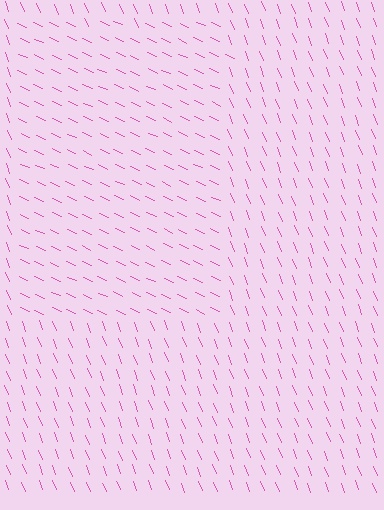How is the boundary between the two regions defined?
The boundary is defined purely by a change in line orientation (approximately 45 degrees difference). All lines are the same color and thickness.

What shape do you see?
I see a rectangle.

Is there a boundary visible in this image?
Yes, there is a texture boundary formed by a change in line orientation.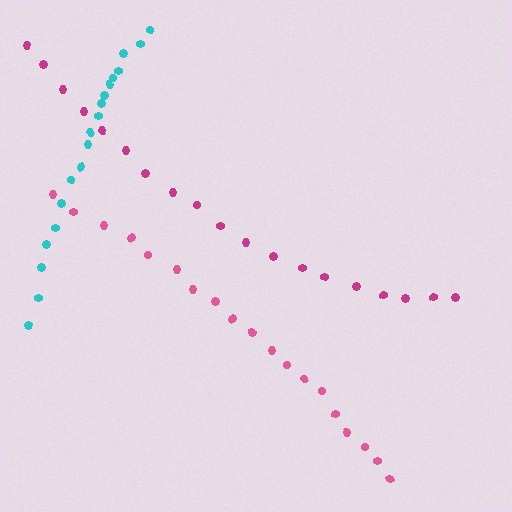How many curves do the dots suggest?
There are 3 distinct paths.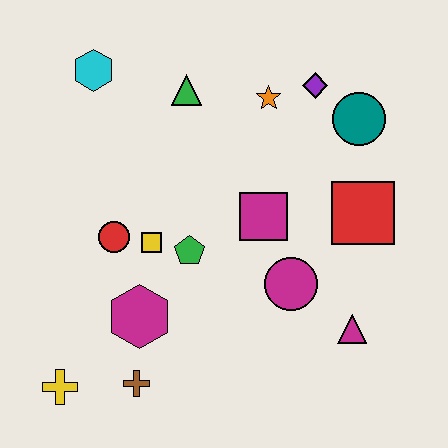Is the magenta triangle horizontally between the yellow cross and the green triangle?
No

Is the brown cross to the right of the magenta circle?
No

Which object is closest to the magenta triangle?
The magenta circle is closest to the magenta triangle.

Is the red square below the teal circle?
Yes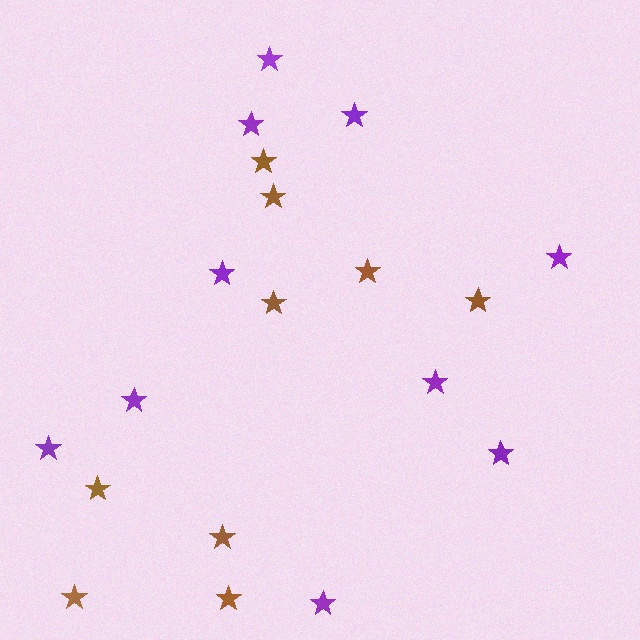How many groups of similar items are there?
There are 2 groups: one group of brown stars (9) and one group of purple stars (10).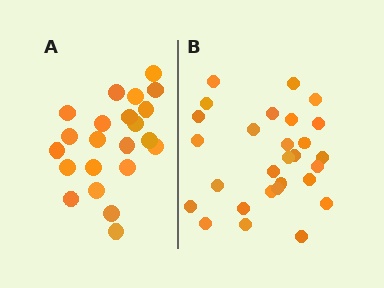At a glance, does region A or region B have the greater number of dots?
Region B (the right region) has more dots.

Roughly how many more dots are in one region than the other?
Region B has about 6 more dots than region A.